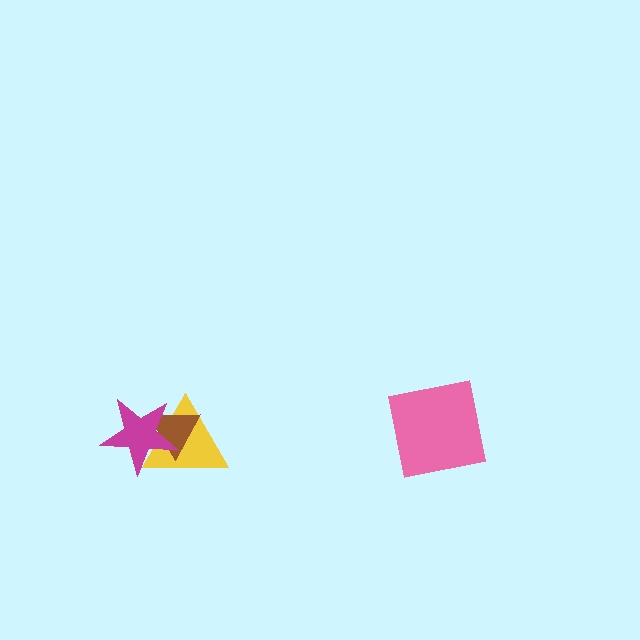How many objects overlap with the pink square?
0 objects overlap with the pink square.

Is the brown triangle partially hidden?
Yes, it is partially covered by another shape.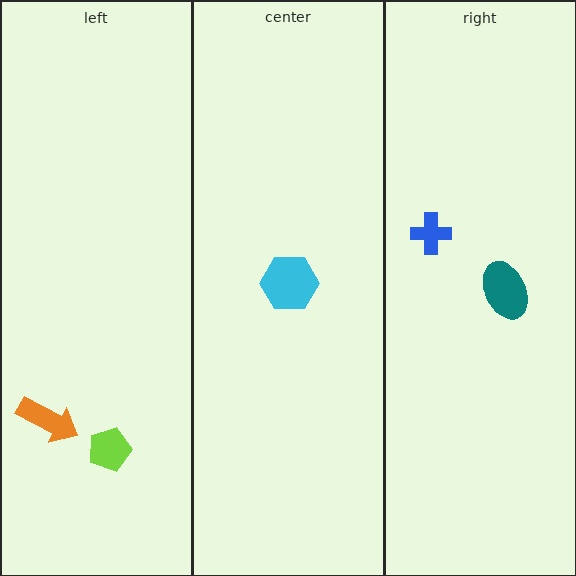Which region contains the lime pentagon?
The left region.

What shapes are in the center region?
The cyan hexagon.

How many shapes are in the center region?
1.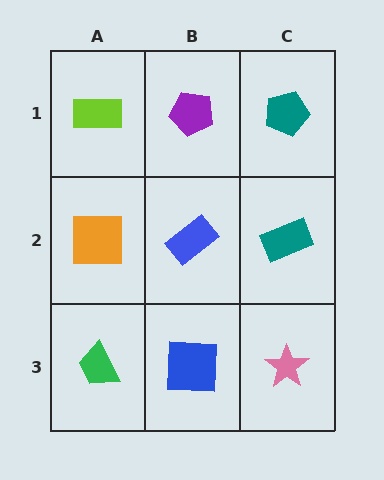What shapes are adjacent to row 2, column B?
A purple pentagon (row 1, column B), a blue square (row 3, column B), an orange square (row 2, column A), a teal rectangle (row 2, column C).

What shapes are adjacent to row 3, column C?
A teal rectangle (row 2, column C), a blue square (row 3, column B).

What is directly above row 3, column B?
A blue rectangle.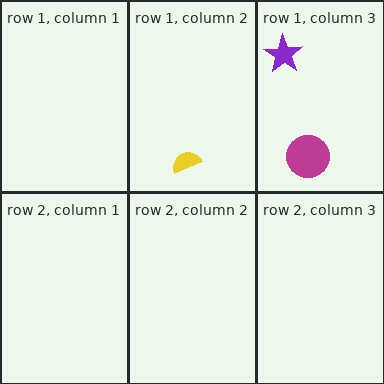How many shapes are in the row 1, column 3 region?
2.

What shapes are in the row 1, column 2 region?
The yellow semicircle.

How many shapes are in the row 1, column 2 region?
1.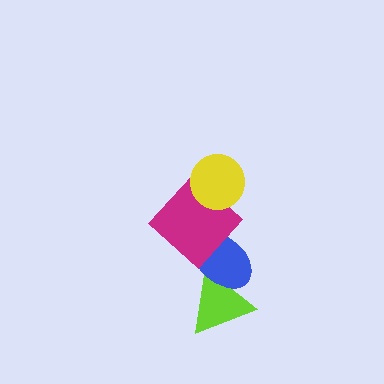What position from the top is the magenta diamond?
The magenta diamond is 2nd from the top.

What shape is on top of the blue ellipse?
The magenta diamond is on top of the blue ellipse.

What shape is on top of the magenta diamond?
The yellow circle is on top of the magenta diamond.